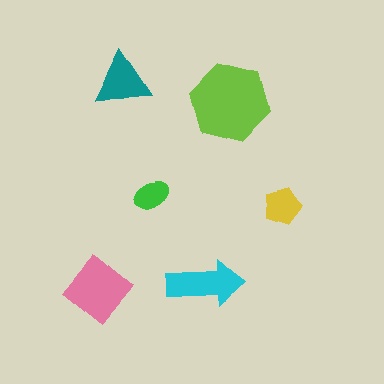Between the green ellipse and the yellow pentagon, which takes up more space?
The yellow pentagon.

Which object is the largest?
The lime hexagon.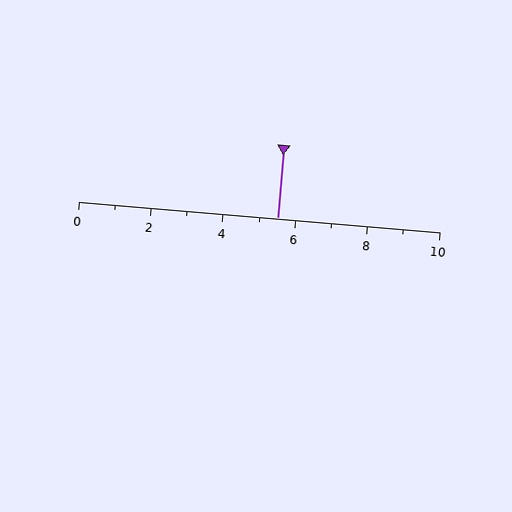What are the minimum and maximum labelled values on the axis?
The axis runs from 0 to 10.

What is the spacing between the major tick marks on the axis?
The major ticks are spaced 2 apart.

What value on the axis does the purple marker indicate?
The marker indicates approximately 5.5.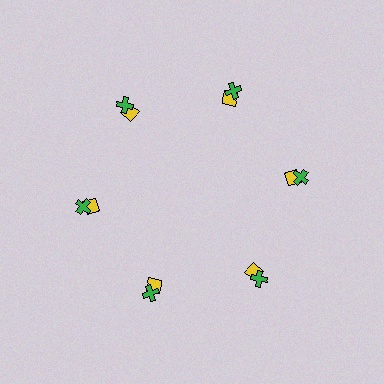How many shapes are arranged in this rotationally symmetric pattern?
There are 12 shapes, arranged in 6 groups of 2.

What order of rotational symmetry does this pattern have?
This pattern has 6-fold rotational symmetry.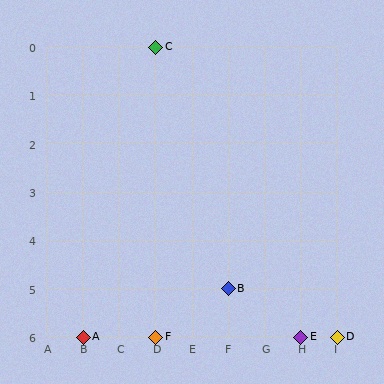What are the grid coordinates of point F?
Point F is at grid coordinates (D, 6).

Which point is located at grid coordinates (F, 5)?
Point B is at (F, 5).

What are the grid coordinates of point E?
Point E is at grid coordinates (H, 6).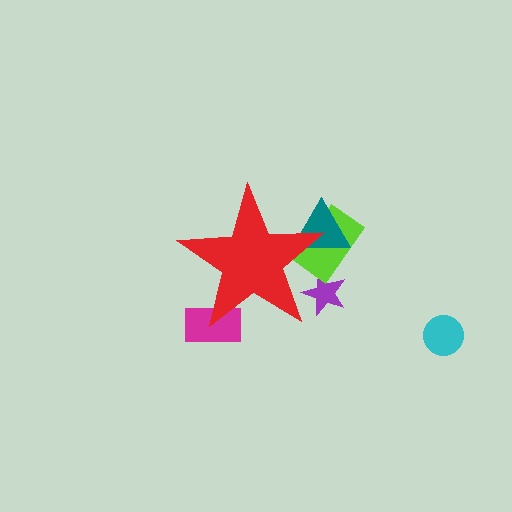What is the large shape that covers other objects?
A red star.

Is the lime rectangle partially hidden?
Yes, the lime rectangle is partially hidden behind the red star.